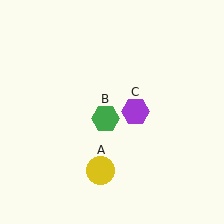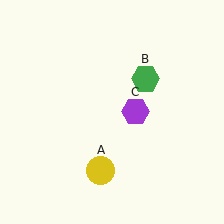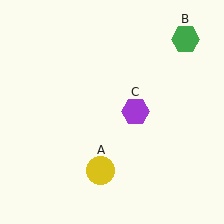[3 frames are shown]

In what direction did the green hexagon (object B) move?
The green hexagon (object B) moved up and to the right.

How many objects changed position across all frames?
1 object changed position: green hexagon (object B).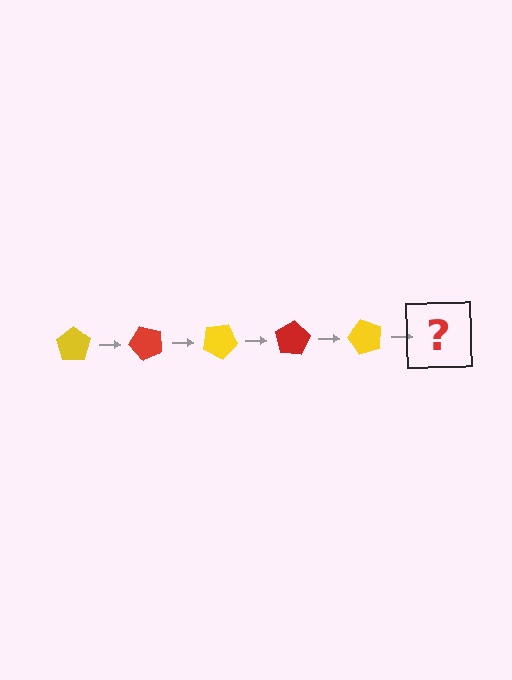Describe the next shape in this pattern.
It should be a red pentagon, rotated 250 degrees from the start.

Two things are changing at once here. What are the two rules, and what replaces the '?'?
The two rules are that it rotates 50 degrees each step and the color cycles through yellow and red. The '?' should be a red pentagon, rotated 250 degrees from the start.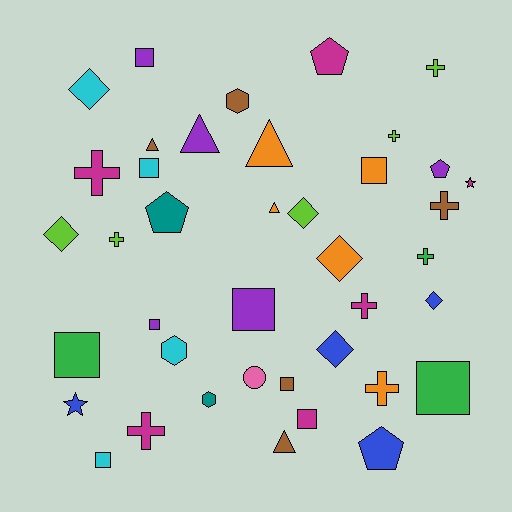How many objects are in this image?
There are 40 objects.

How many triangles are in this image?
There are 5 triangles.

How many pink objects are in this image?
There is 1 pink object.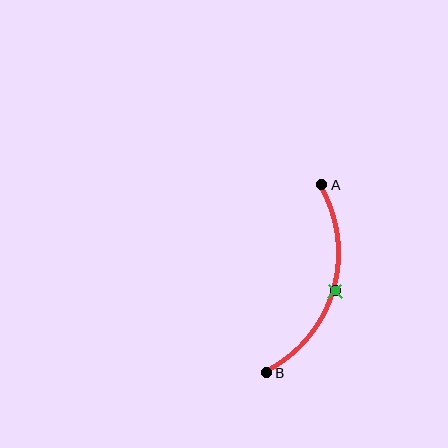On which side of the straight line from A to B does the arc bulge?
The arc bulges to the right of the straight line connecting A and B.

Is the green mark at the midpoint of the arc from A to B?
Yes. The green mark lies on the arc at equal arc-length from both A and B — it is the arc midpoint.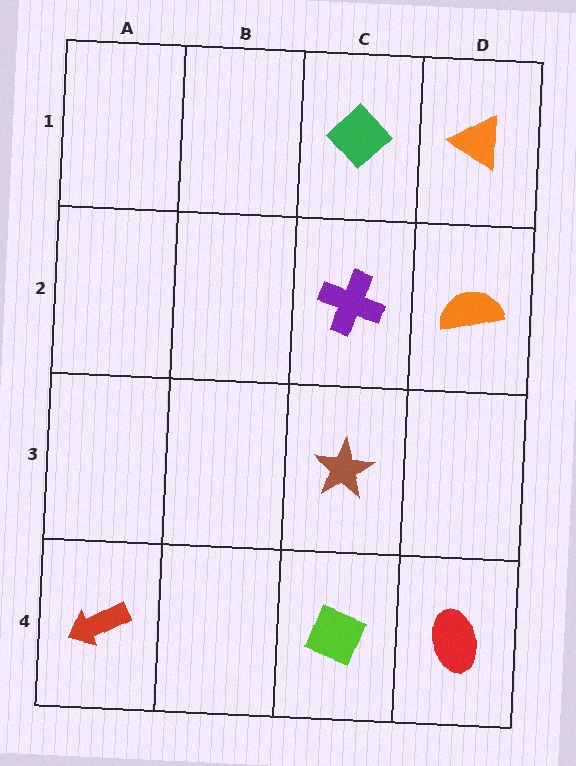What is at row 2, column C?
A purple cross.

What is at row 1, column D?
An orange triangle.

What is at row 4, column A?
A red arrow.